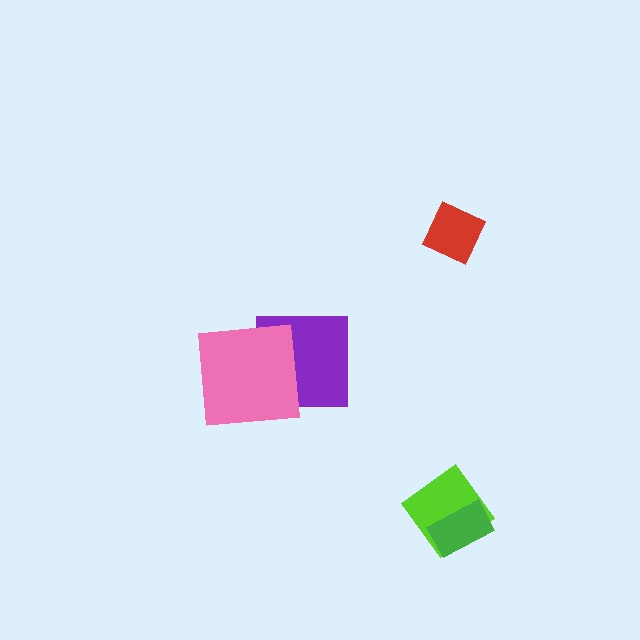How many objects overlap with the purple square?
1 object overlaps with the purple square.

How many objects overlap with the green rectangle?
1 object overlaps with the green rectangle.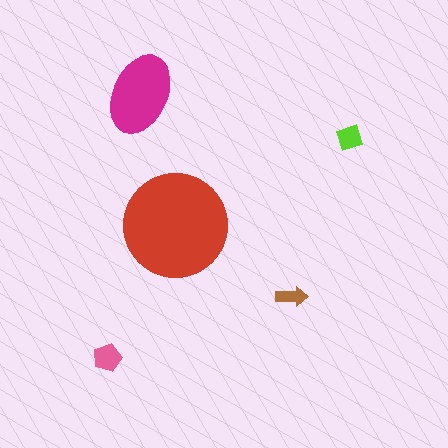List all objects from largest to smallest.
The red circle, the magenta ellipse, the pink pentagon, the lime diamond, the brown arrow.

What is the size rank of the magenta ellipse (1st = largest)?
2nd.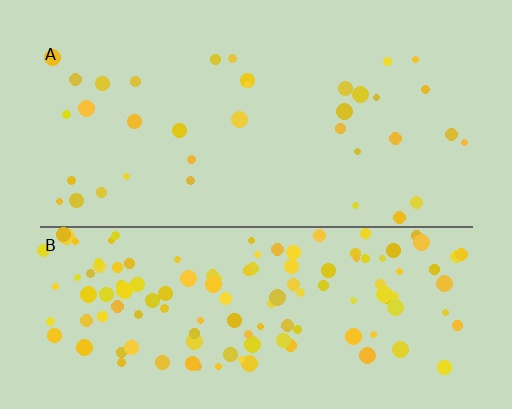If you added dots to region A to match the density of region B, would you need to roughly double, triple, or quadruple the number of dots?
Approximately quadruple.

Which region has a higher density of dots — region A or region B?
B (the bottom).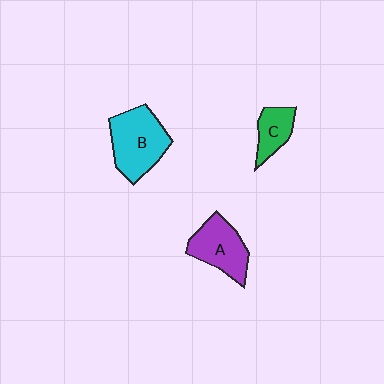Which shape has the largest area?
Shape B (cyan).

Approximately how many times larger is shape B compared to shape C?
Approximately 2.0 times.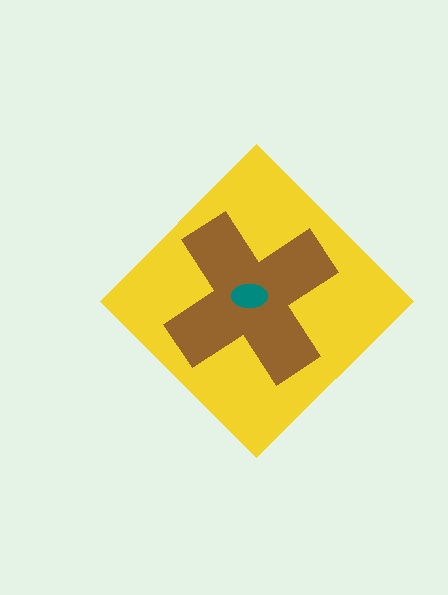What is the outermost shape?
The yellow diamond.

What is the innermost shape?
The teal ellipse.